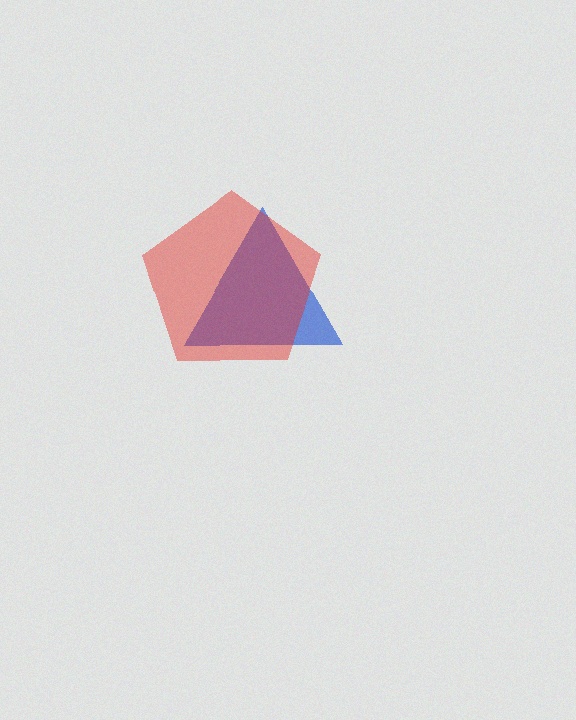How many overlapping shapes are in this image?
There are 2 overlapping shapes in the image.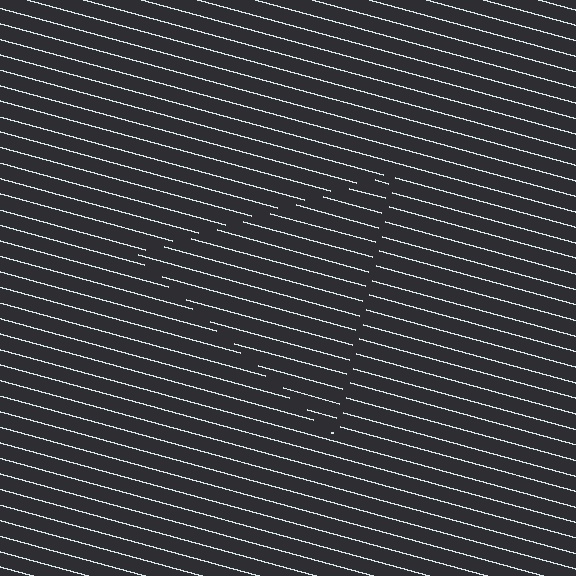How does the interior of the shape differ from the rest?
The interior of the shape contains the same grating, shifted by half a period — the contour is defined by the phase discontinuity where line-ends from the inner and outer gratings abut.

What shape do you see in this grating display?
An illusory triangle. The interior of the shape contains the same grating, shifted by half a period — the contour is defined by the phase discontinuity where line-ends from the inner and outer gratings abut.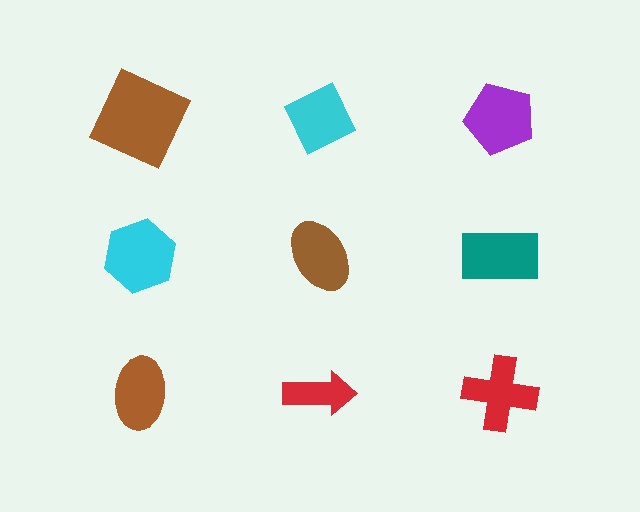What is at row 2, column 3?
A teal rectangle.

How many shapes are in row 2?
3 shapes.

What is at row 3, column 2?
A red arrow.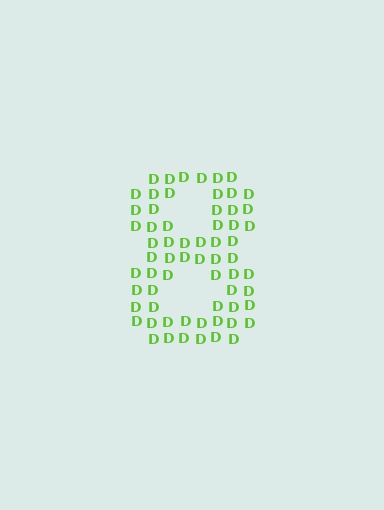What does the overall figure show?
The overall figure shows the digit 8.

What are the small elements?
The small elements are letter D's.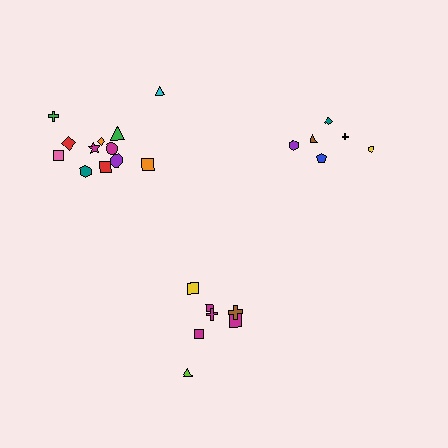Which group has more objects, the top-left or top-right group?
The top-left group.